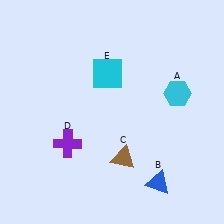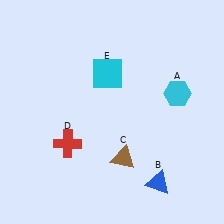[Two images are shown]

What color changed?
The cross (D) changed from purple in Image 1 to red in Image 2.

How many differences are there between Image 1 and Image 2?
There is 1 difference between the two images.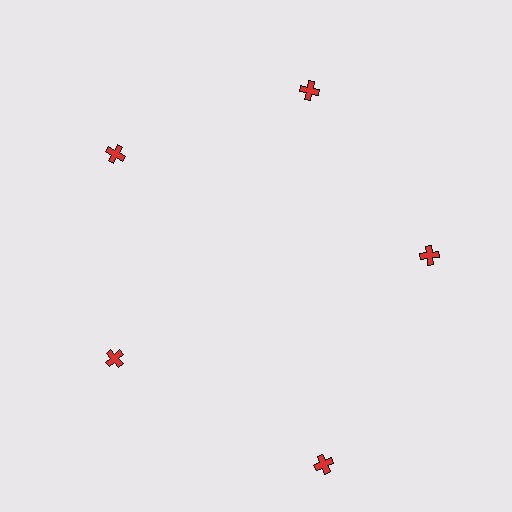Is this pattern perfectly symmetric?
No. The 5 red crosses are arranged in a ring, but one element near the 5 o'clock position is pushed outward from the center, breaking the 5-fold rotational symmetry.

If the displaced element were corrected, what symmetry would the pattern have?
It would have 5-fold rotational symmetry — the pattern would map onto itself every 72 degrees.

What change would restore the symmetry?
The symmetry would be restored by moving it inward, back onto the ring so that all 5 crosses sit at equal angles and equal distance from the center.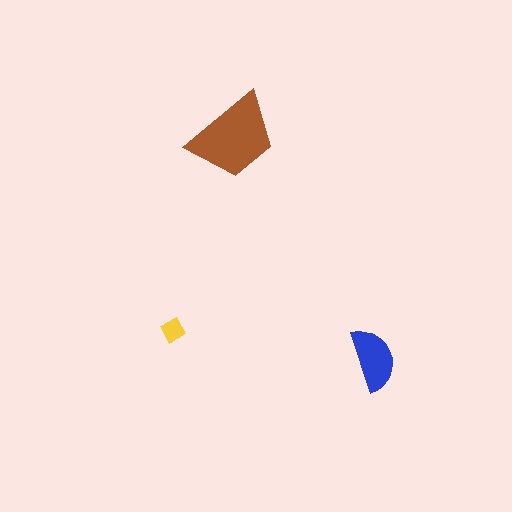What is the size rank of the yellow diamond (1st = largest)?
3rd.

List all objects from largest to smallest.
The brown trapezoid, the blue semicircle, the yellow diamond.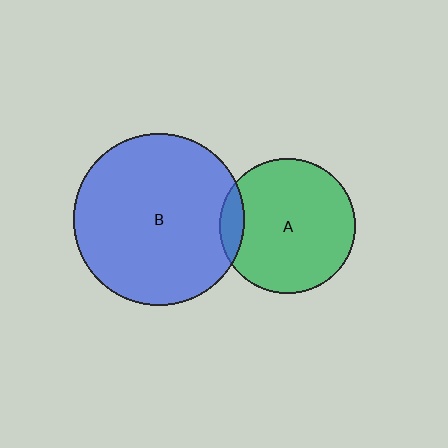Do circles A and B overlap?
Yes.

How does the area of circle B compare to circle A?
Approximately 1.6 times.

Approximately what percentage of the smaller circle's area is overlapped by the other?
Approximately 10%.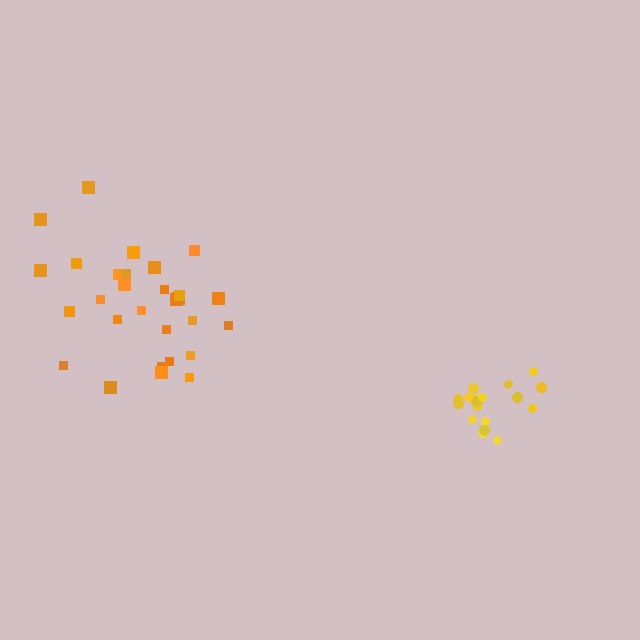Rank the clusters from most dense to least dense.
yellow, orange.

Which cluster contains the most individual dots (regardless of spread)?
Orange (29).